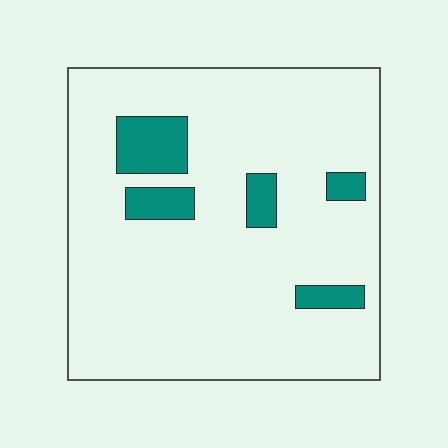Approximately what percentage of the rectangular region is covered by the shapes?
Approximately 10%.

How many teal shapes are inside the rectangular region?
5.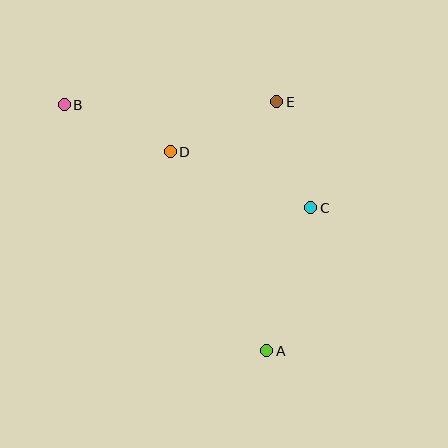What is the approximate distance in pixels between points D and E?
The distance between D and E is approximately 118 pixels.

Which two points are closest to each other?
Points C and E are closest to each other.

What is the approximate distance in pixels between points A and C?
The distance between A and C is approximately 149 pixels.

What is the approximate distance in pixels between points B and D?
The distance between B and D is approximately 116 pixels.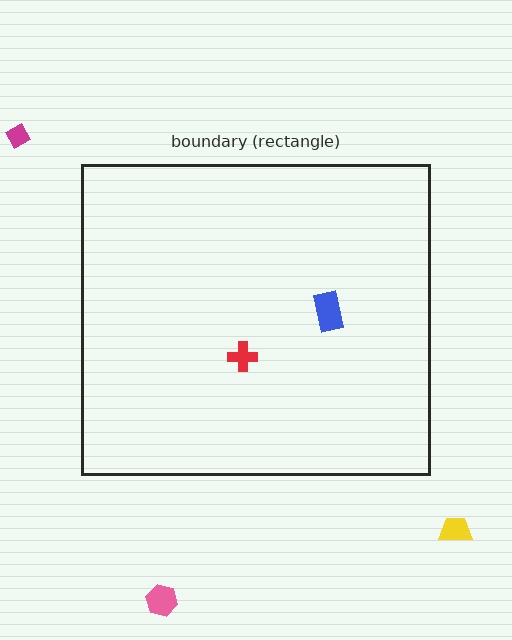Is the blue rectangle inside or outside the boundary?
Inside.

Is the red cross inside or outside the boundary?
Inside.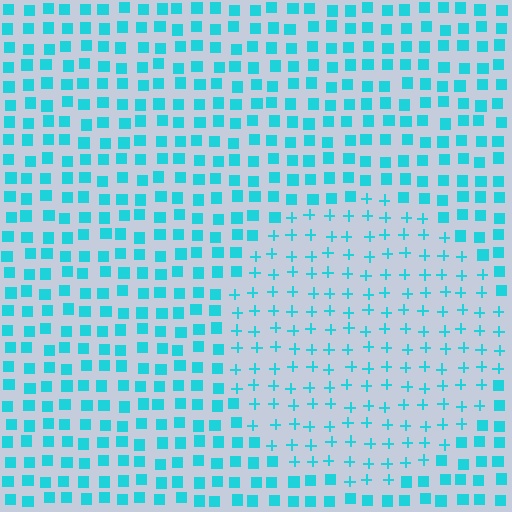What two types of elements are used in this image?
The image uses plus signs inside the circle region and squares outside it.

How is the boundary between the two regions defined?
The boundary is defined by a change in element shape: plus signs inside vs. squares outside. All elements share the same color and spacing.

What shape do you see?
I see a circle.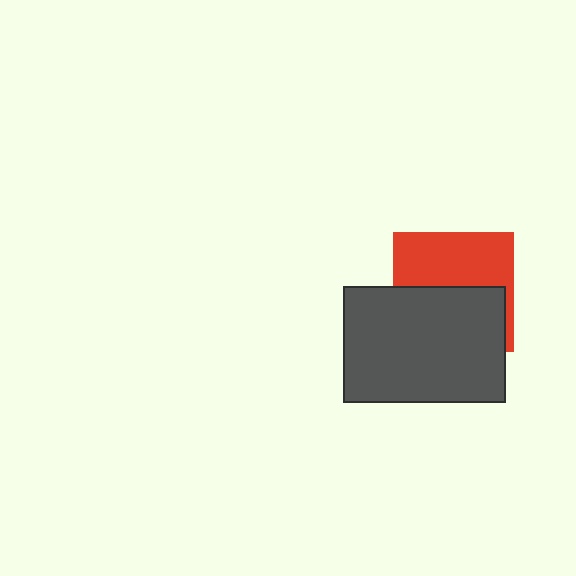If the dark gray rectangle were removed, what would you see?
You would see the complete red square.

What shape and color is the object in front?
The object in front is a dark gray rectangle.